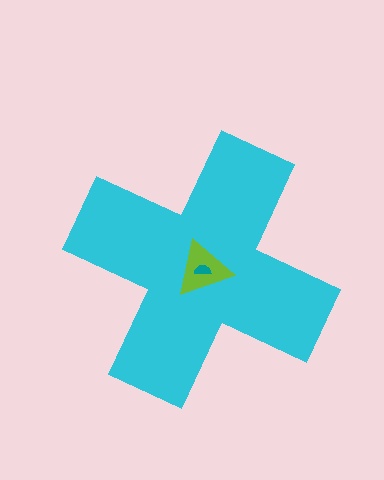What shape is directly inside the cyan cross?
The lime triangle.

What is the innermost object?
The teal semicircle.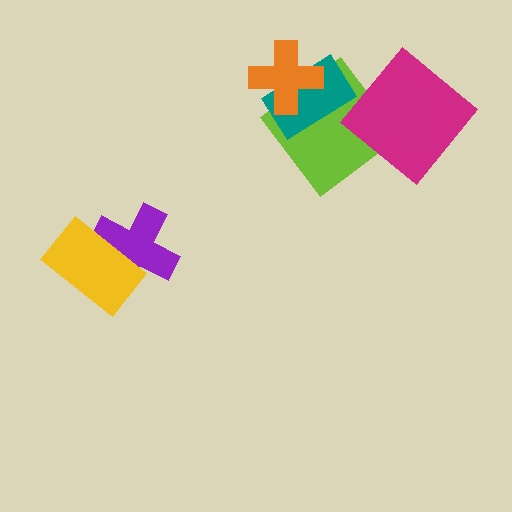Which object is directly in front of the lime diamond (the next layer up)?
The magenta diamond is directly in front of the lime diamond.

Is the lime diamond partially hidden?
Yes, it is partially covered by another shape.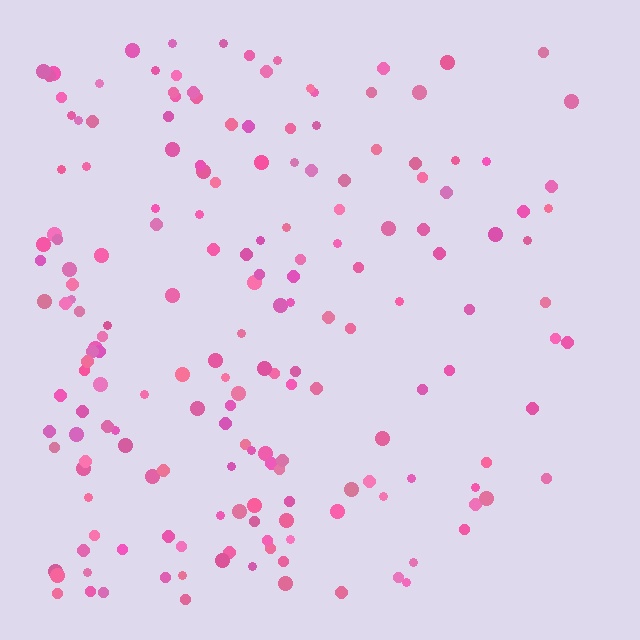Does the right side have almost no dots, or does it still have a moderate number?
Still a moderate number, just noticeably fewer than the left.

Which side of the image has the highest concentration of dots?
The left.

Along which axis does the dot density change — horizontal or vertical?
Horizontal.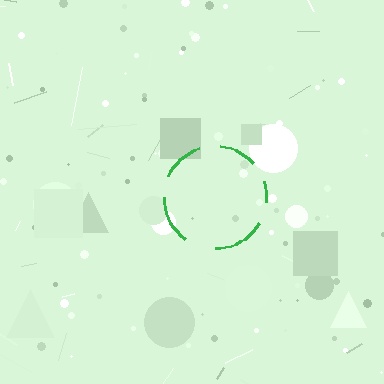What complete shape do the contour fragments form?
The contour fragments form a circle.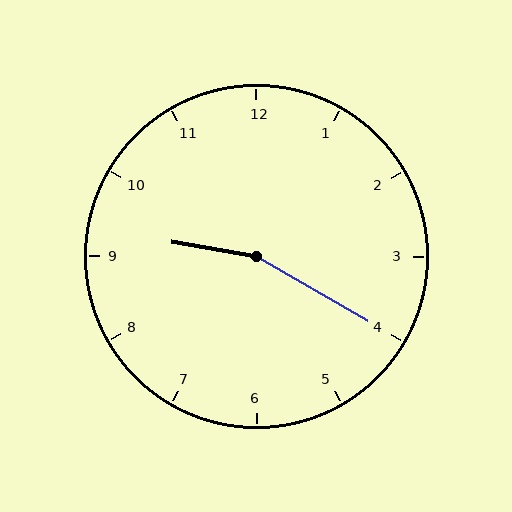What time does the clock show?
9:20.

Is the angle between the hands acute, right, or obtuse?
It is obtuse.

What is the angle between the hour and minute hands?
Approximately 160 degrees.